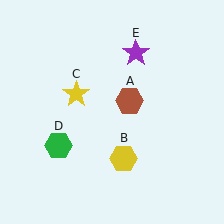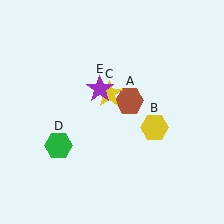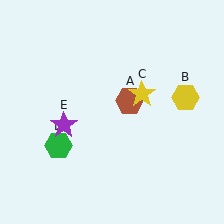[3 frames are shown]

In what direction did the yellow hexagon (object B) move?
The yellow hexagon (object B) moved up and to the right.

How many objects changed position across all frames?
3 objects changed position: yellow hexagon (object B), yellow star (object C), purple star (object E).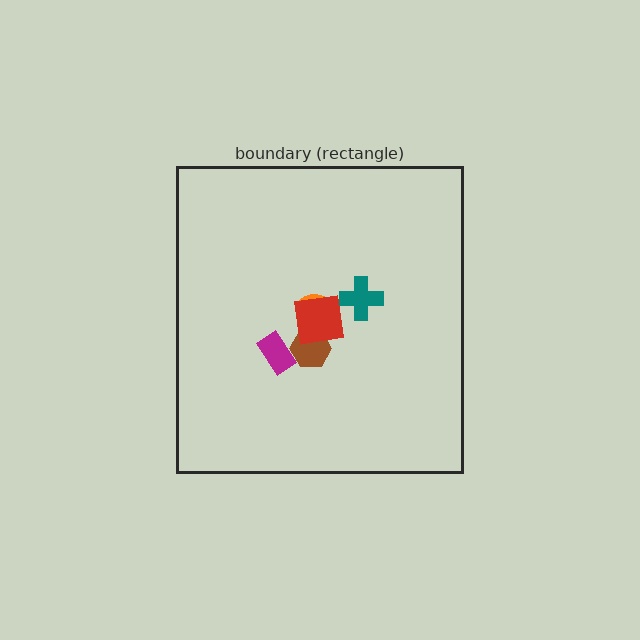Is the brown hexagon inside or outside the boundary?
Inside.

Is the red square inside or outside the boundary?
Inside.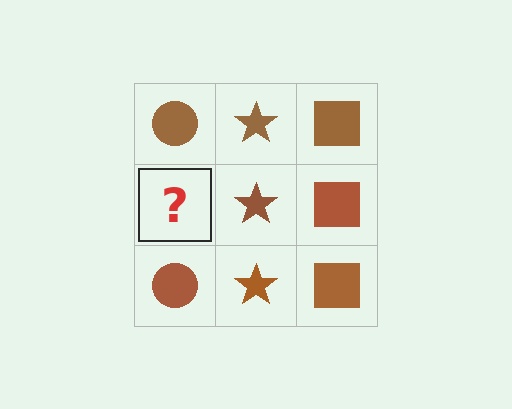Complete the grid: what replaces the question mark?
The question mark should be replaced with a brown circle.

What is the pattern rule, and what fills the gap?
The rule is that each column has a consistent shape. The gap should be filled with a brown circle.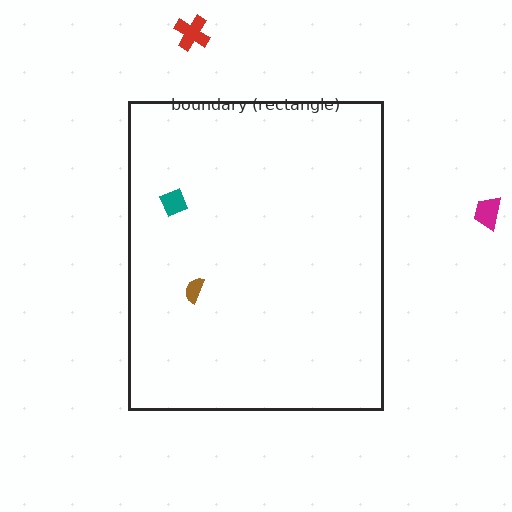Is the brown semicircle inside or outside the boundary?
Inside.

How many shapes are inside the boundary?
2 inside, 2 outside.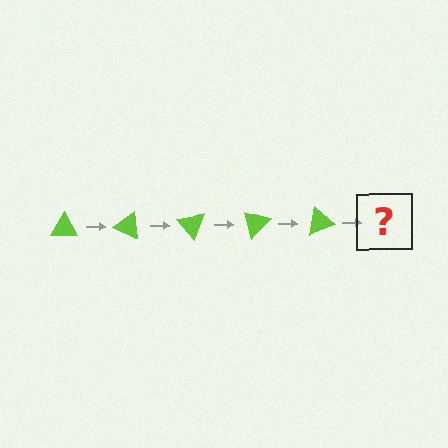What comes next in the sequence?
The next element should be a lime triangle rotated 125 degrees.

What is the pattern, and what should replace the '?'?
The pattern is that the triangle rotates 25 degrees each step. The '?' should be a lime triangle rotated 125 degrees.